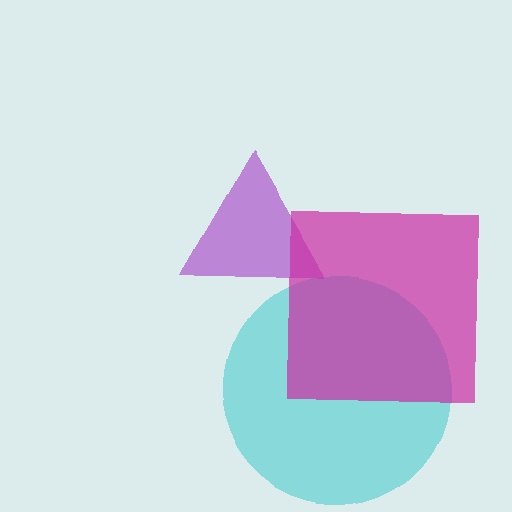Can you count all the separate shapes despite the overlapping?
Yes, there are 3 separate shapes.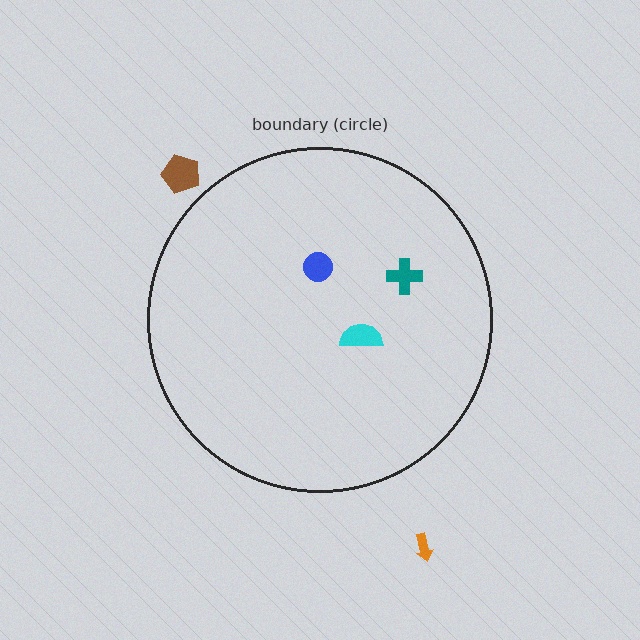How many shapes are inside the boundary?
3 inside, 2 outside.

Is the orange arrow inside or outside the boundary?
Outside.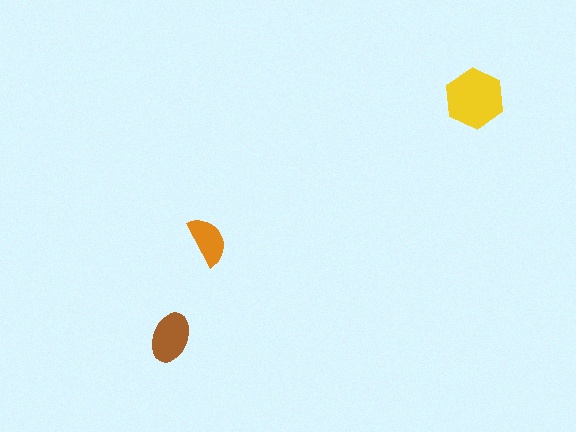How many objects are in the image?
There are 3 objects in the image.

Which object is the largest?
The yellow hexagon.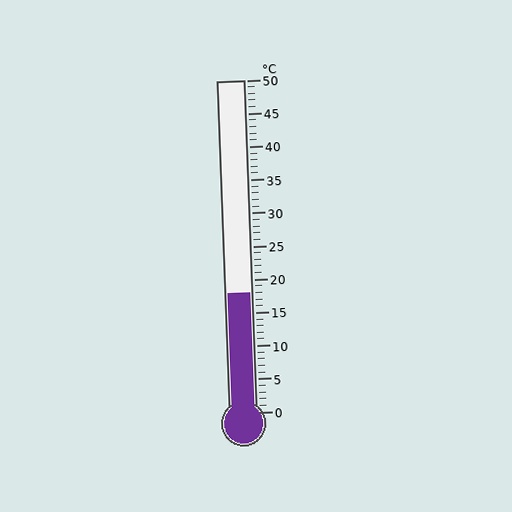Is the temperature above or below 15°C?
The temperature is above 15°C.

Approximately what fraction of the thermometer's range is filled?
The thermometer is filled to approximately 35% of its range.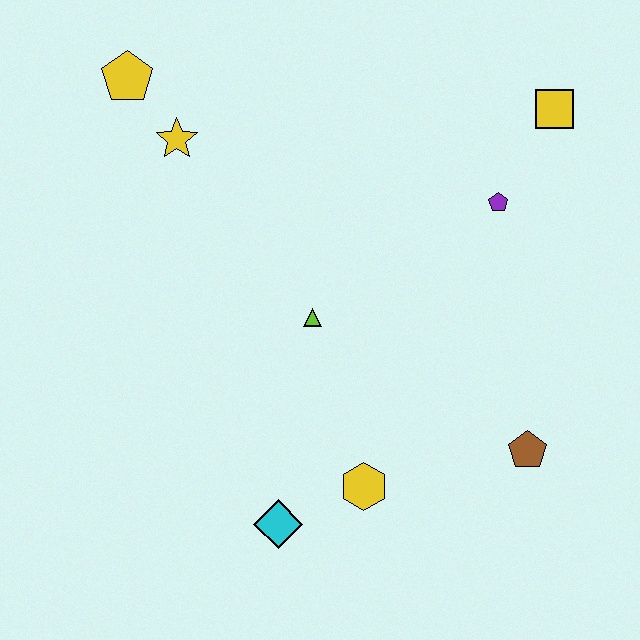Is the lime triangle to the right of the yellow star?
Yes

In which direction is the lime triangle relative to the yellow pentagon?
The lime triangle is below the yellow pentagon.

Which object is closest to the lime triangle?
The yellow hexagon is closest to the lime triangle.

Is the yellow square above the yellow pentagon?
No